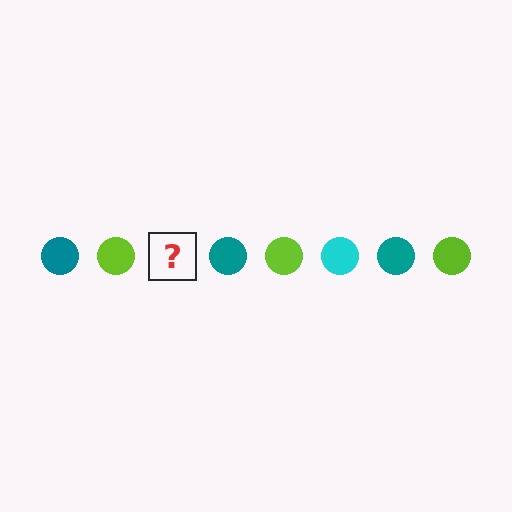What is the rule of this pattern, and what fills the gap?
The rule is that the pattern cycles through teal, lime, cyan circles. The gap should be filled with a cyan circle.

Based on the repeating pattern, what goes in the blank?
The blank should be a cyan circle.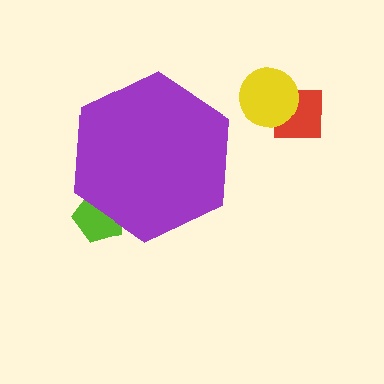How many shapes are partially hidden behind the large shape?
1 shape is partially hidden.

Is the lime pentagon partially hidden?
Yes, the lime pentagon is partially hidden behind the purple hexagon.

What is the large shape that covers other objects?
A purple hexagon.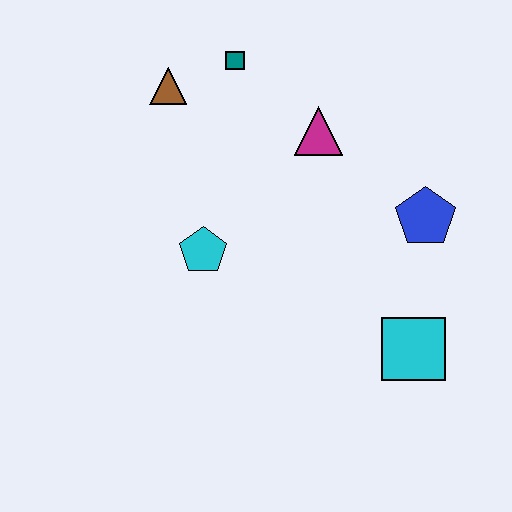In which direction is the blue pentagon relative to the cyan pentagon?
The blue pentagon is to the right of the cyan pentagon.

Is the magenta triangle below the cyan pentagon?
No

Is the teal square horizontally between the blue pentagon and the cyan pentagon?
Yes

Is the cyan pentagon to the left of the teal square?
Yes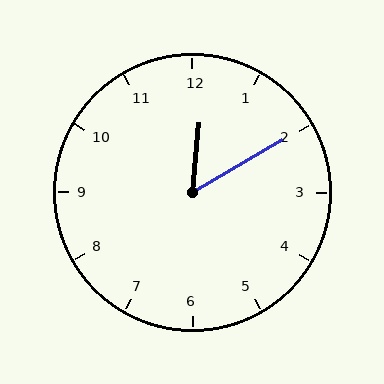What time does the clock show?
12:10.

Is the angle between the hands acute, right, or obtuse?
It is acute.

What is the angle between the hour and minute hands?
Approximately 55 degrees.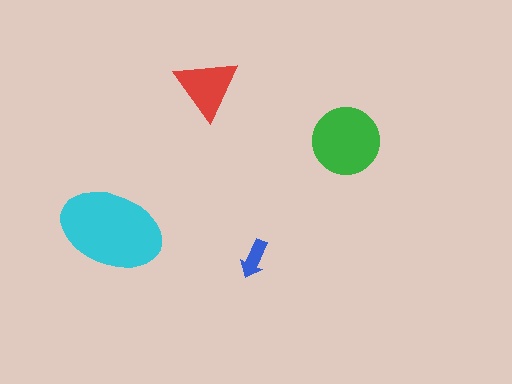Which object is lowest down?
The blue arrow is bottommost.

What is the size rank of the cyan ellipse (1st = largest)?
1st.